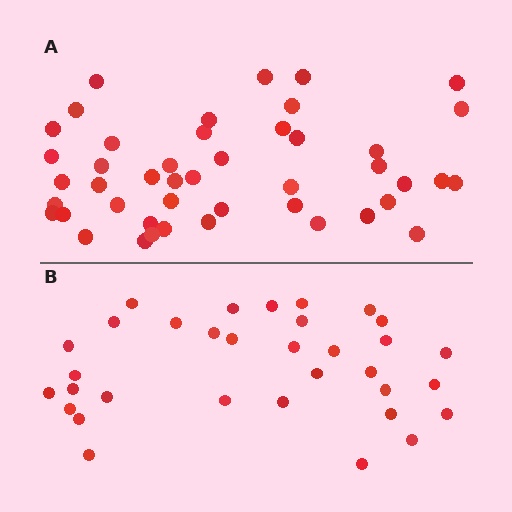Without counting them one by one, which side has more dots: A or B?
Region A (the top region) has more dots.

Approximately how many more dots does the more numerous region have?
Region A has roughly 12 or so more dots than region B.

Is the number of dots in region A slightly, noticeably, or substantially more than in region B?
Region A has noticeably more, but not dramatically so. The ratio is roughly 1.4 to 1.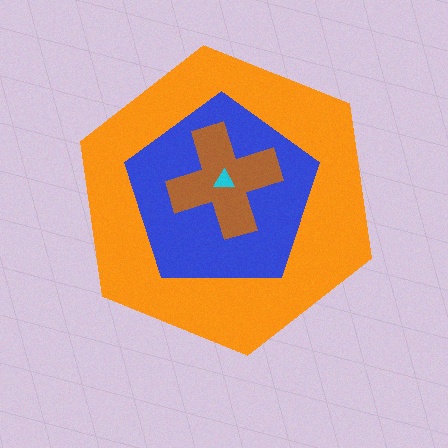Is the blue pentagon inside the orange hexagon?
Yes.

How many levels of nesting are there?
4.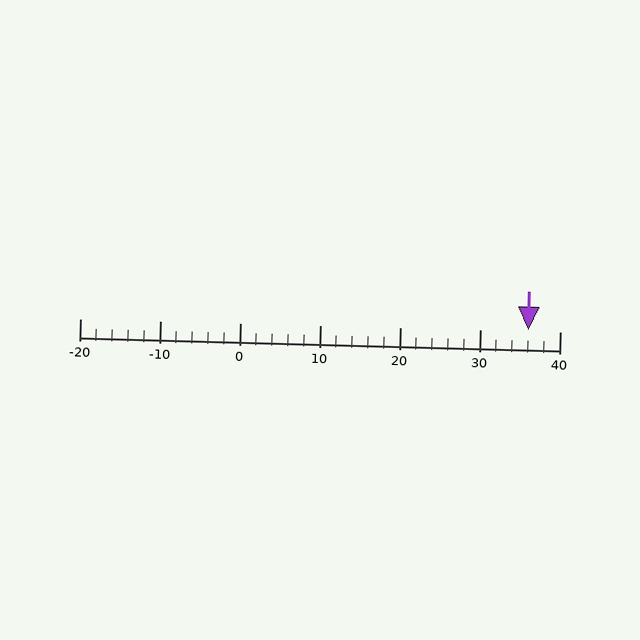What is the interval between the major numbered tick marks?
The major tick marks are spaced 10 units apart.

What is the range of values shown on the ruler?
The ruler shows values from -20 to 40.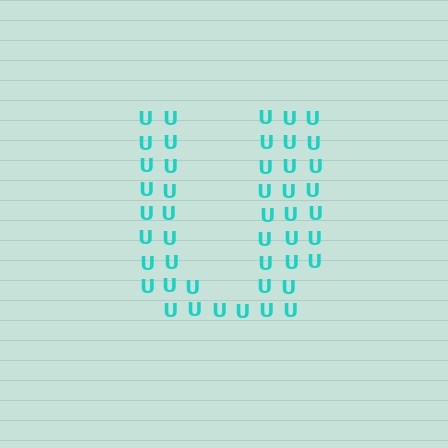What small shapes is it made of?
It is made of small letter U's.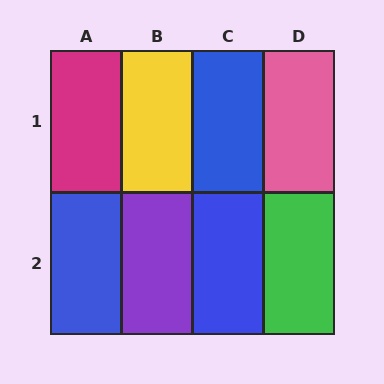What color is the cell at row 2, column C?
Blue.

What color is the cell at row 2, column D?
Green.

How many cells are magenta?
1 cell is magenta.